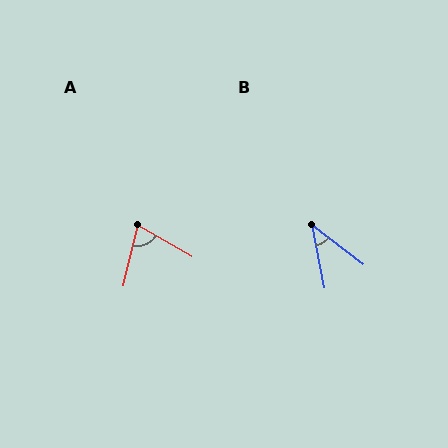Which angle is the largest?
A, at approximately 73 degrees.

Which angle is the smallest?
B, at approximately 41 degrees.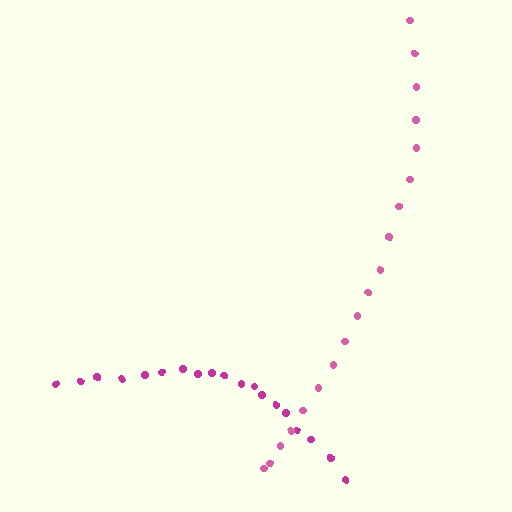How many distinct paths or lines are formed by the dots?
There are 2 distinct paths.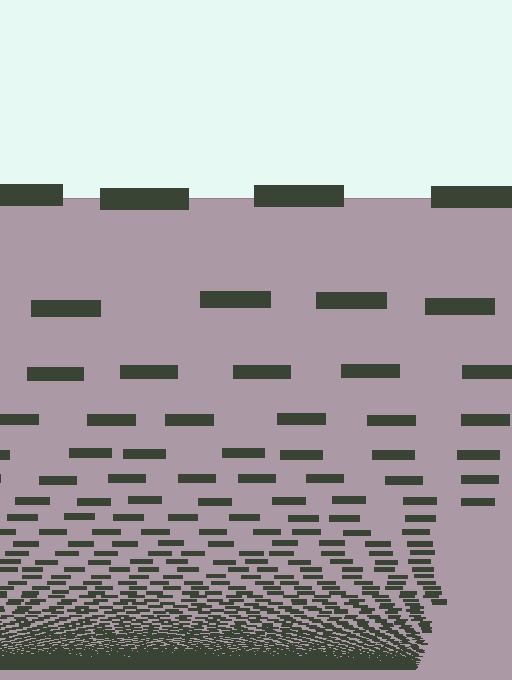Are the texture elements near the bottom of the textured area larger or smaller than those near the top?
Smaller. The gradient is inverted — elements near the bottom are smaller and denser.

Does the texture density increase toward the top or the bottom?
Density increases toward the bottom.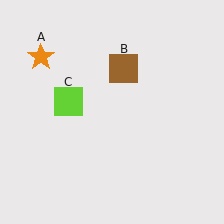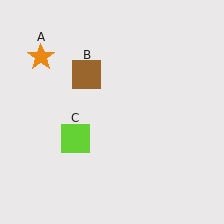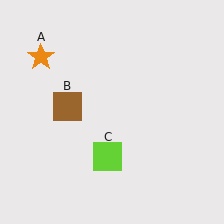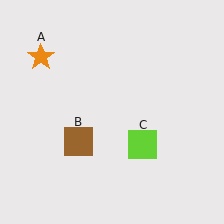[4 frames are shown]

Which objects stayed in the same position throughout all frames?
Orange star (object A) remained stationary.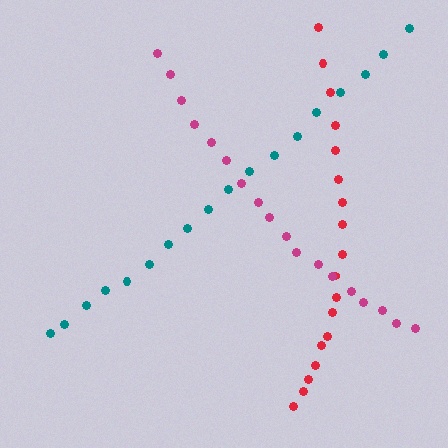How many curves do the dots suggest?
There are 3 distinct paths.